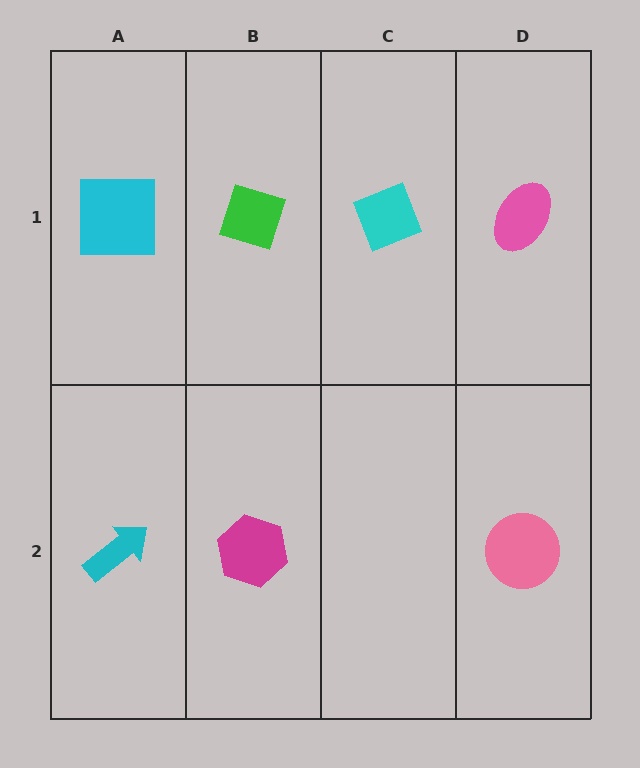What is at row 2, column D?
A pink circle.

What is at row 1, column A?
A cyan square.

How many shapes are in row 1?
4 shapes.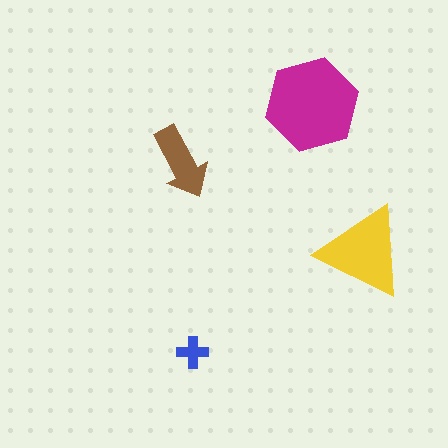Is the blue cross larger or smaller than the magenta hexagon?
Smaller.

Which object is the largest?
The magenta hexagon.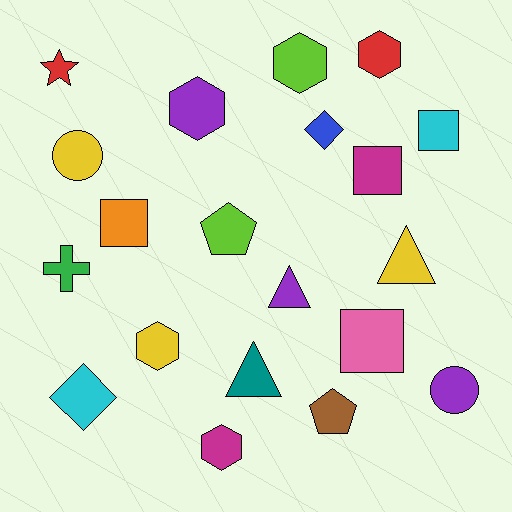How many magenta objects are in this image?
There are 2 magenta objects.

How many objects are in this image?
There are 20 objects.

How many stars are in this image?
There is 1 star.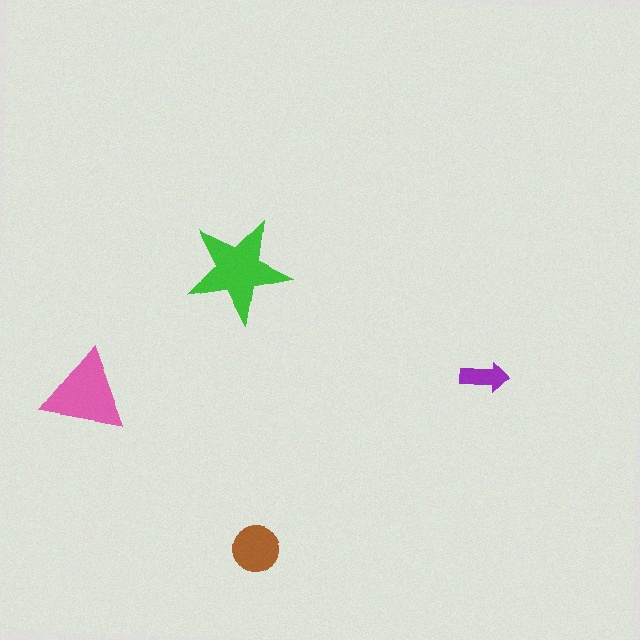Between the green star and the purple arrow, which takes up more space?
The green star.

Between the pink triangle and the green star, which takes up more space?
The green star.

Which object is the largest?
The green star.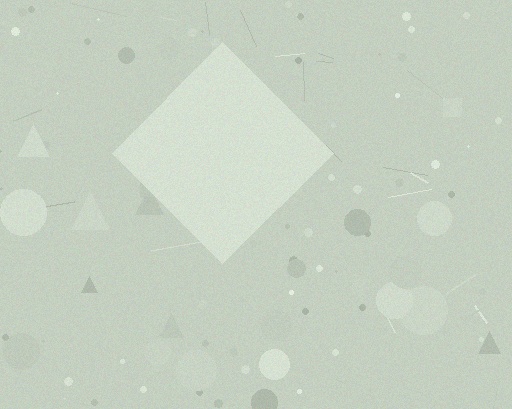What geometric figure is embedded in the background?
A diamond is embedded in the background.